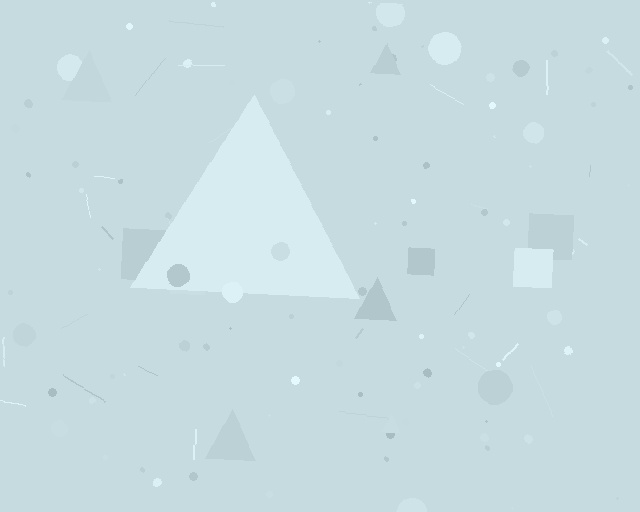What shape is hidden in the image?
A triangle is hidden in the image.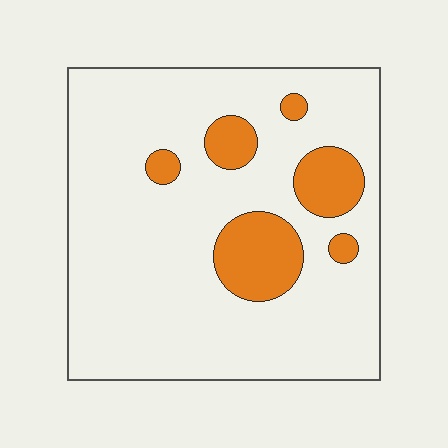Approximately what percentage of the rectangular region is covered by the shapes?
Approximately 15%.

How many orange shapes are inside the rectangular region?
6.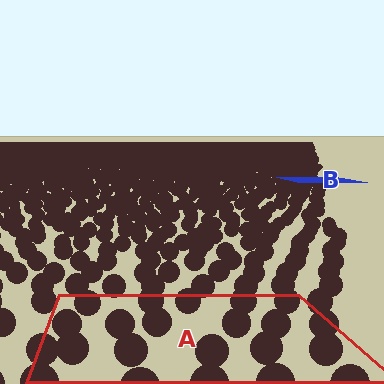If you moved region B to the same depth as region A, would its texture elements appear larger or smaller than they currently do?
They would appear larger. At a closer depth, the same texture elements are projected at a bigger on-screen size.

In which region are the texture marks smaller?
The texture marks are smaller in region B, because it is farther away.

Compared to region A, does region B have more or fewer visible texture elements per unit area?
Region B has more texture elements per unit area — they are packed more densely because it is farther away.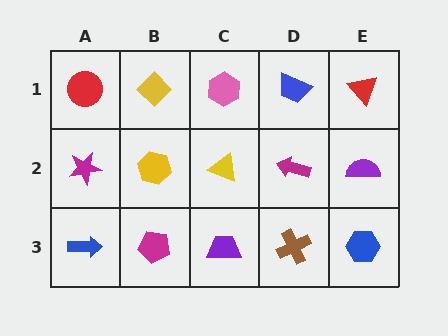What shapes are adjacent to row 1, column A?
A magenta star (row 2, column A), a yellow diamond (row 1, column B).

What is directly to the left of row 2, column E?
A magenta arrow.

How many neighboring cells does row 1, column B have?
3.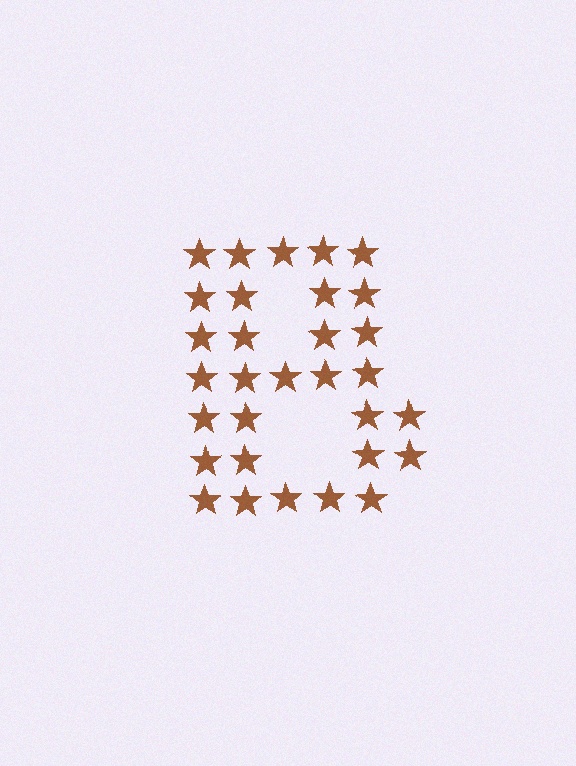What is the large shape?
The large shape is the letter B.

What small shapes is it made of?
It is made of small stars.